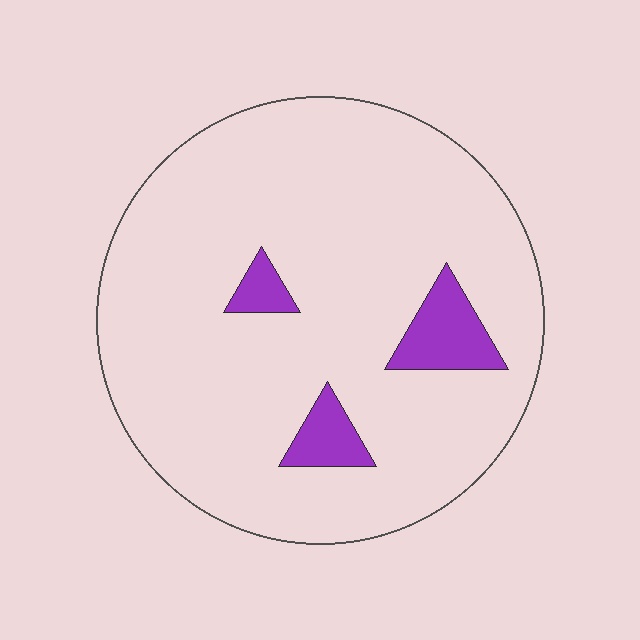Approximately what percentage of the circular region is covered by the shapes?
Approximately 10%.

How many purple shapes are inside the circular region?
3.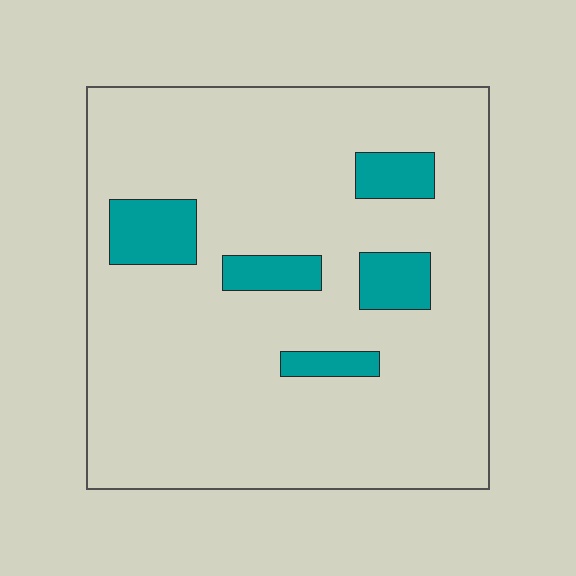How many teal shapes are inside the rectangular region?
5.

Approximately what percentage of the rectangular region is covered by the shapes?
Approximately 10%.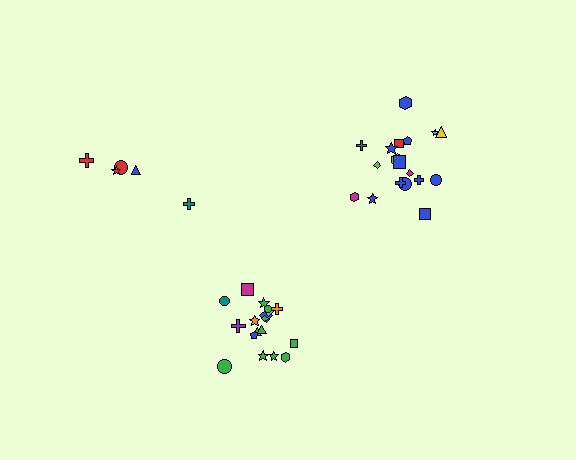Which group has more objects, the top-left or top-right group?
The top-right group.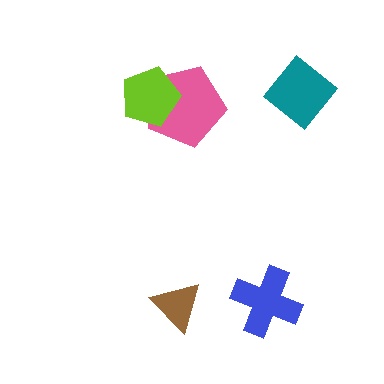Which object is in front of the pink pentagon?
The lime pentagon is in front of the pink pentagon.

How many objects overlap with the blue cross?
0 objects overlap with the blue cross.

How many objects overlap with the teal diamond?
0 objects overlap with the teal diamond.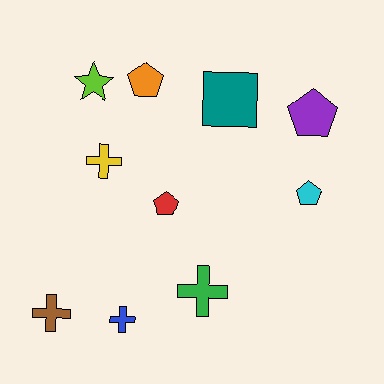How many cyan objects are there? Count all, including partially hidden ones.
There is 1 cyan object.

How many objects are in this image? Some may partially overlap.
There are 10 objects.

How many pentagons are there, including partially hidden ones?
There are 4 pentagons.